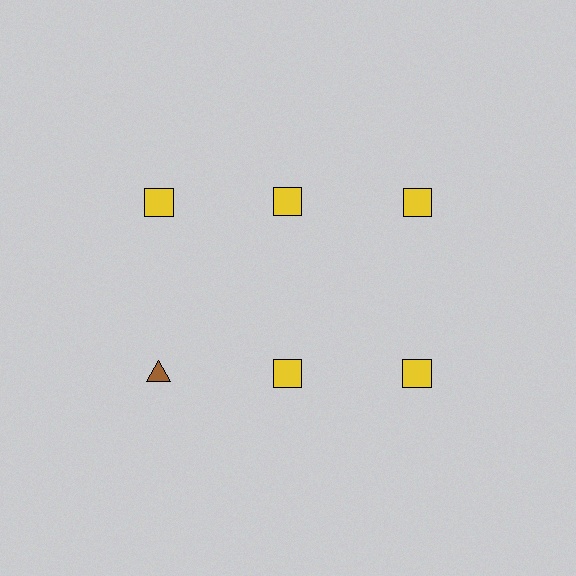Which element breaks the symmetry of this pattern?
The brown triangle in the second row, leftmost column breaks the symmetry. All other shapes are yellow squares.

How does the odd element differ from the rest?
It differs in both color (brown instead of yellow) and shape (triangle instead of square).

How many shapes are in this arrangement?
There are 6 shapes arranged in a grid pattern.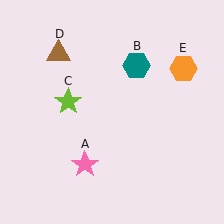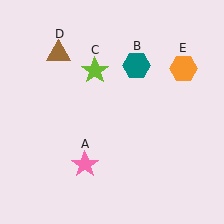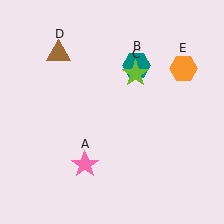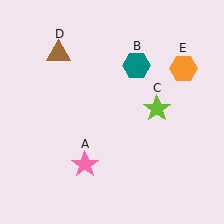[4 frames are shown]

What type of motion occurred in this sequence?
The lime star (object C) rotated clockwise around the center of the scene.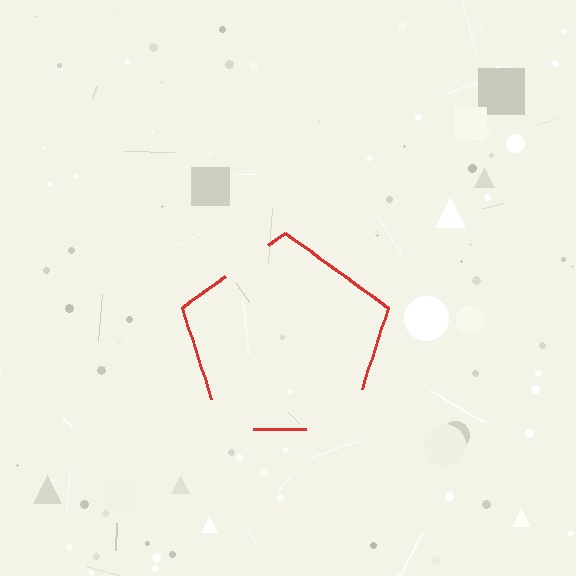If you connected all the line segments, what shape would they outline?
They would outline a pentagon.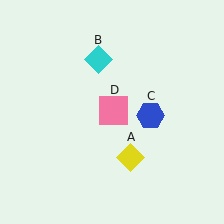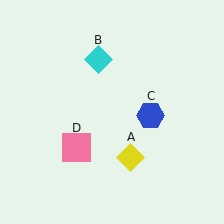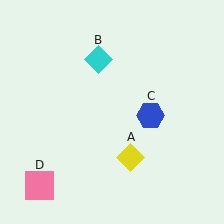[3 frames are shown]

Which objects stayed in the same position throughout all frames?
Yellow diamond (object A) and cyan diamond (object B) and blue hexagon (object C) remained stationary.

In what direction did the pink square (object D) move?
The pink square (object D) moved down and to the left.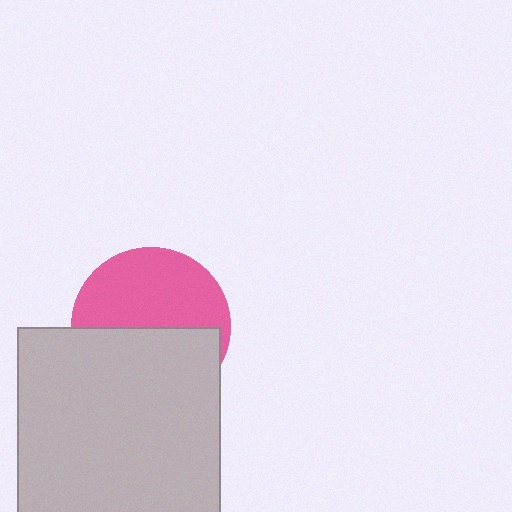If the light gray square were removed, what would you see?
You would see the complete pink circle.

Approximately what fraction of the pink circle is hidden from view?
Roughly 48% of the pink circle is hidden behind the light gray square.